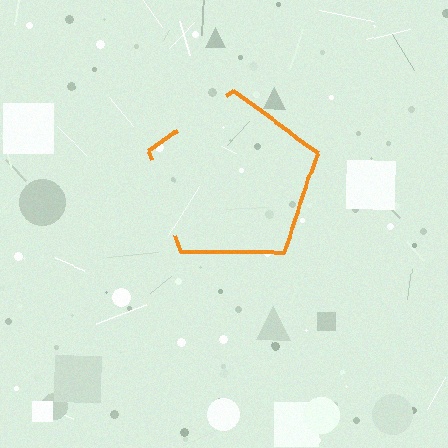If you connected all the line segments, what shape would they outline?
They would outline a pentagon.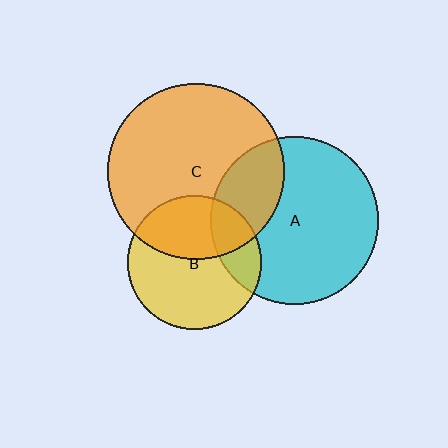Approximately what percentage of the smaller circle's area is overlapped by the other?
Approximately 20%.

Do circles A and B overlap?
Yes.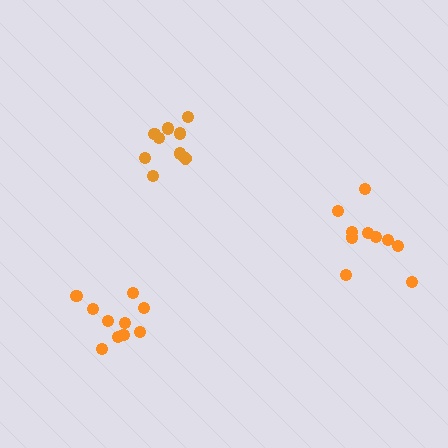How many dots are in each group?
Group 1: 9 dots, Group 2: 10 dots, Group 3: 10 dots (29 total).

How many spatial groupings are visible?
There are 3 spatial groupings.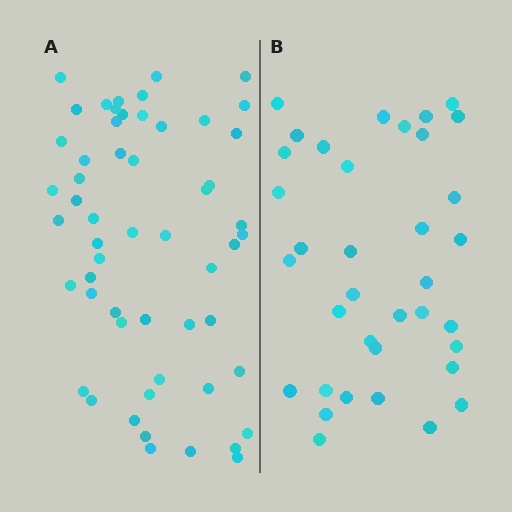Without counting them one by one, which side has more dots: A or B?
Region A (the left region) has more dots.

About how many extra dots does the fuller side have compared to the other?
Region A has approximately 20 more dots than region B.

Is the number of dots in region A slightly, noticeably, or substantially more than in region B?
Region A has substantially more. The ratio is roughly 1.5 to 1.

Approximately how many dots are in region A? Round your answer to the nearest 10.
About 60 dots. (The exact count is 55, which rounds to 60.)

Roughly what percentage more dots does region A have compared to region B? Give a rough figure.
About 55% more.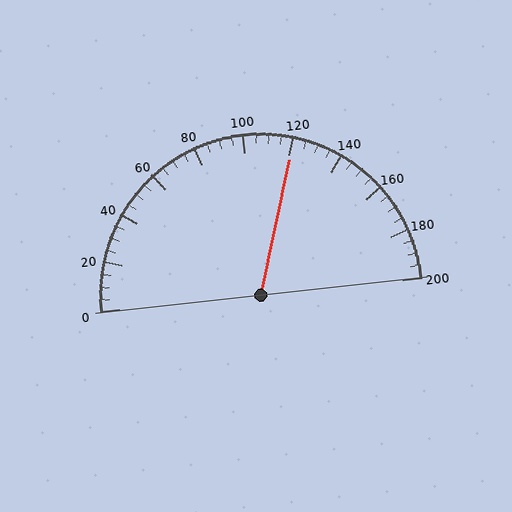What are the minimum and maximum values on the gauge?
The gauge ranges from 0 to 200.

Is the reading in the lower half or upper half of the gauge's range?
The reading is in the upper half of the range (0 to 200).